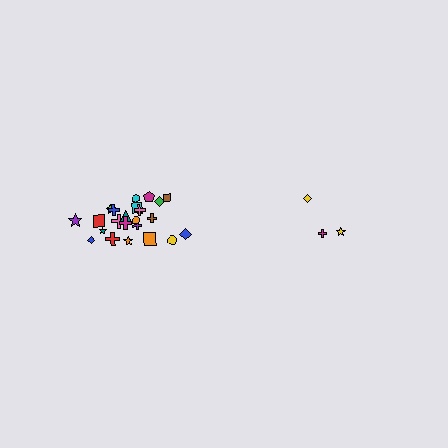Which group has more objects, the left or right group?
The left group.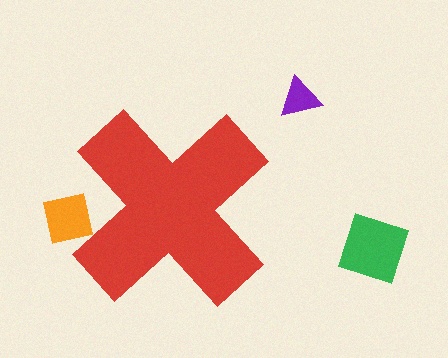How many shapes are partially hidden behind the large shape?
1 shape is partially hidden.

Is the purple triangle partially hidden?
No, the purple triangle is fully visible.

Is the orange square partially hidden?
Yes, the orange square is partially hidden behind the red cross.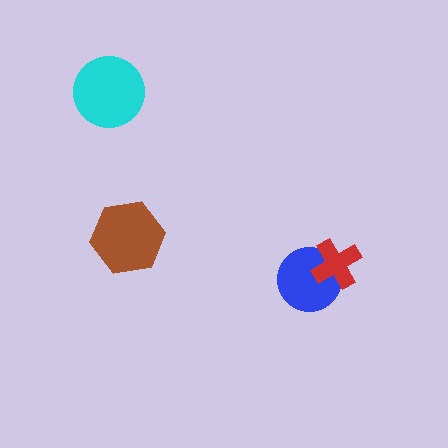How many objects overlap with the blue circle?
1 object overlaps with the blue circle.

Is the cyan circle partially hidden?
No, no other shape covers it.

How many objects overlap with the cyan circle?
0 objects overlap with the cyan circle.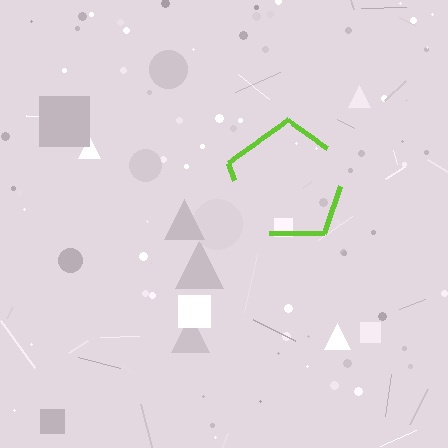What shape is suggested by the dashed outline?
The dashed outline suggests a pentagon.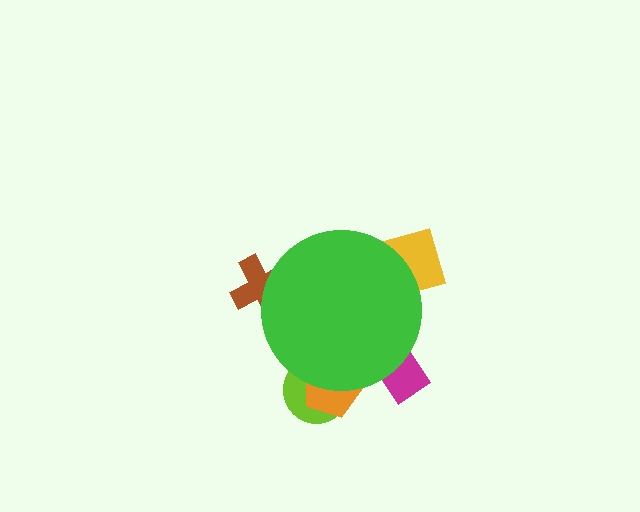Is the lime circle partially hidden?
Yes, the lime circle is partially hidden behind the green circle.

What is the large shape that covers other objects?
A green circle.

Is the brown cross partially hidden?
Yes, the brown cross is partially hidden behind the green circle.